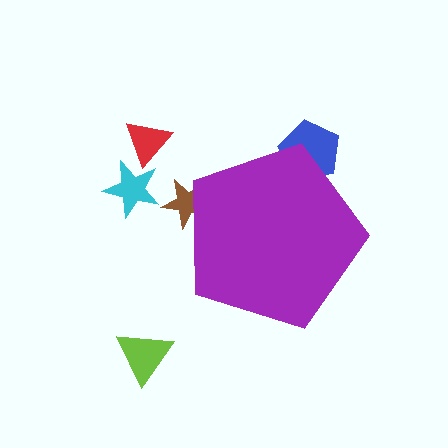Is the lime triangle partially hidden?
No, the lime triangle is fully visible.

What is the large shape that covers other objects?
A purple pentagon.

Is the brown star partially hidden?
Yes, the brown star is partially hidden behind the purple pentagon.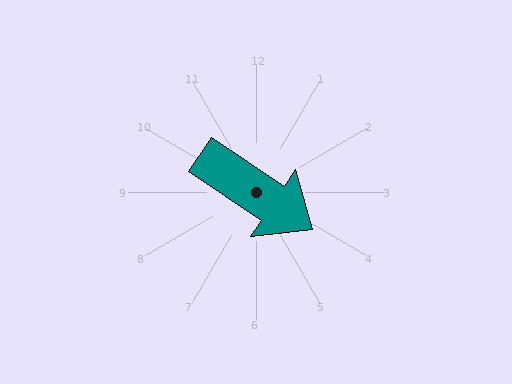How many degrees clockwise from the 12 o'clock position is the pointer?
Approximately 124 degrees.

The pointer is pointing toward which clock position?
Roughly 4 o'clock.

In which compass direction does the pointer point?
Southeast.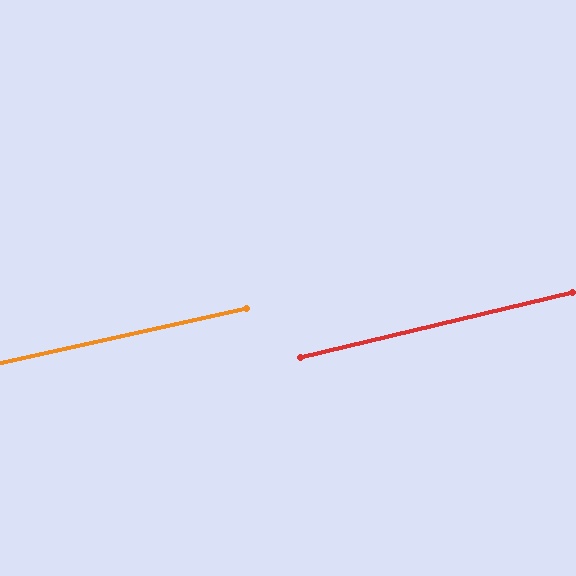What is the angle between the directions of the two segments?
Approximately 1 degree.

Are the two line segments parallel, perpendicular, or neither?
Parallel — their directions differ by only 1.1°.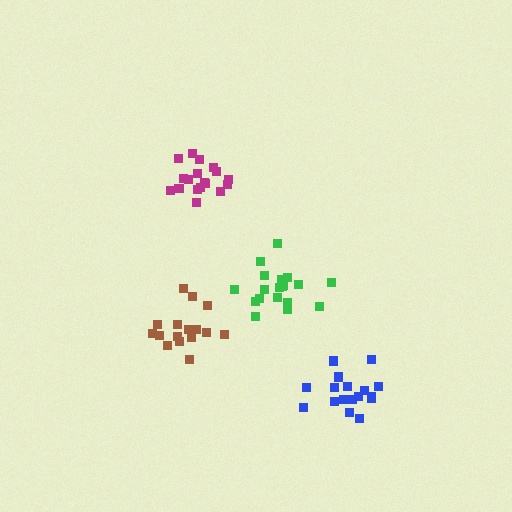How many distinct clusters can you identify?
There are 4 distinct clusters.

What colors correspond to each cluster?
The clusters are colored: blue, brown, green, magenta.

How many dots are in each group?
Group 1: 17 dots, Group 2: 16 dots, Group 3: 19 dots, Group 4: 19 dots (71 total).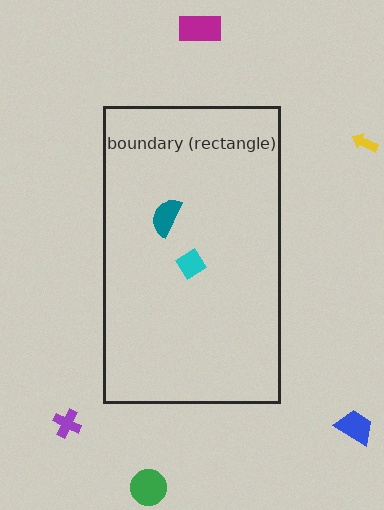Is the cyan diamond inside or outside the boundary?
Inside.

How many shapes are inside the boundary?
2 inside, 5 outside.